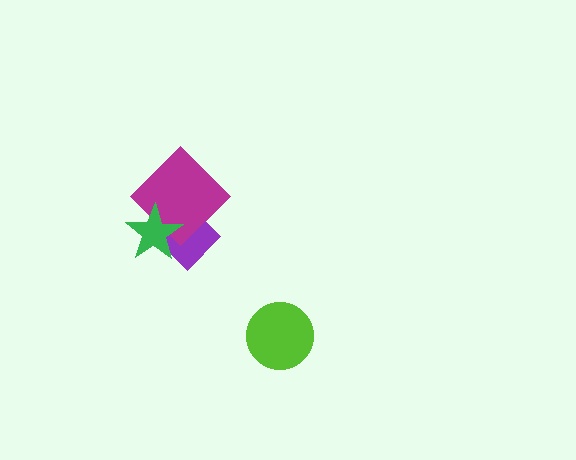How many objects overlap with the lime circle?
0 objects overlap with the lime circle.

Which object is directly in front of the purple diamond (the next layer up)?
The magenta diamond is directly in front of the purple diamond.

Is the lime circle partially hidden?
No, no other shape covers it.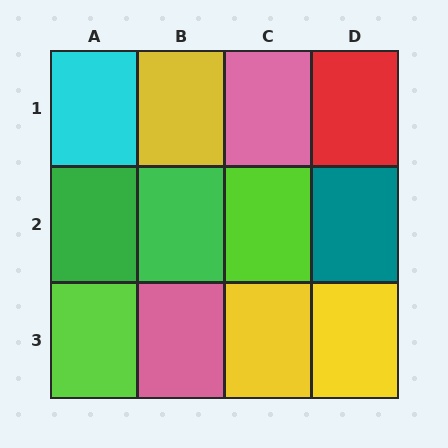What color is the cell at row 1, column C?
Pink.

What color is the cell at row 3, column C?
Yellow.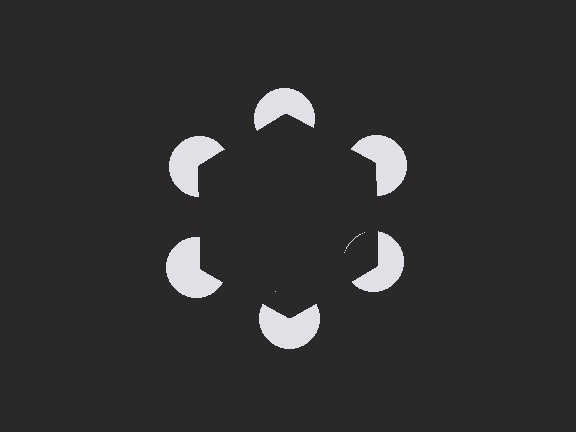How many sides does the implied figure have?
6 sides.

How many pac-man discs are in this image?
There are 6 — one at each vertex of the illusory hexagon.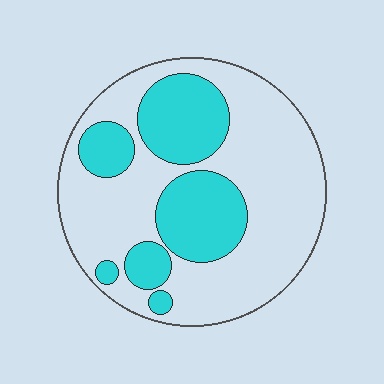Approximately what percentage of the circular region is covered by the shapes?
Approximately 35%.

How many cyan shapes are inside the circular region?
6.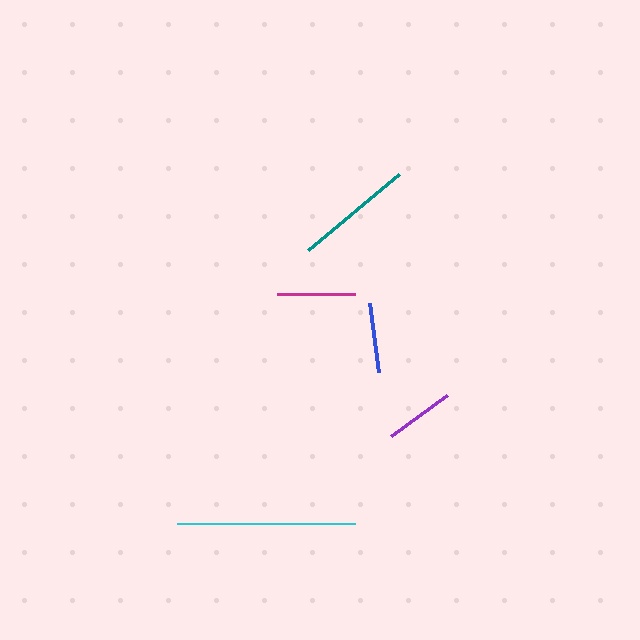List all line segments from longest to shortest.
From longest to shortest: cyan, teal, magenta, blue, purple.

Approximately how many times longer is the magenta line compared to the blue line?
The magenta line is approximately 1.1 times the length of the blue line.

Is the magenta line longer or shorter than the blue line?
The magenta line is longer than the blue line.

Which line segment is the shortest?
The purple line is the shortest at approximately 69 pixels.